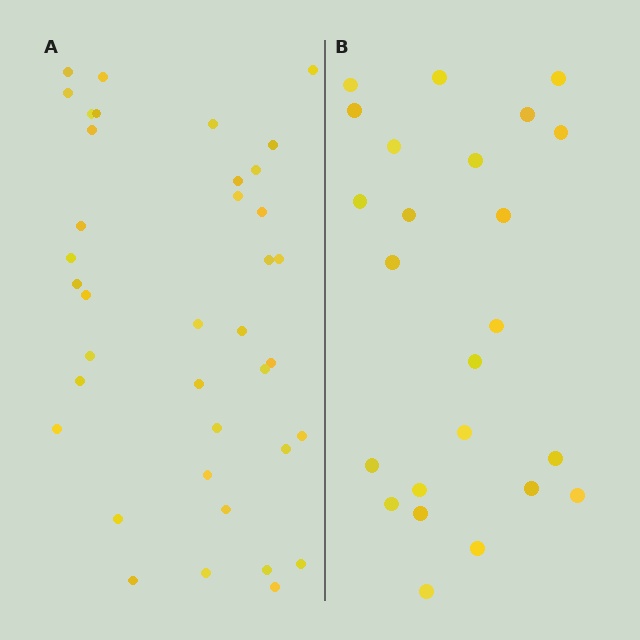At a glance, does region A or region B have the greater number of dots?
Region A (the left region) has more dots.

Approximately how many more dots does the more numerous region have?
Region A has approximately 15 more dots than region B.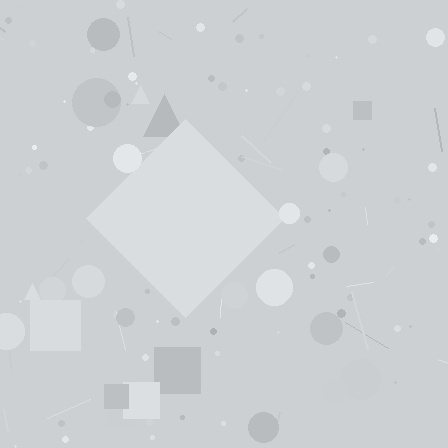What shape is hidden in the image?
A diamond is hidden in the image.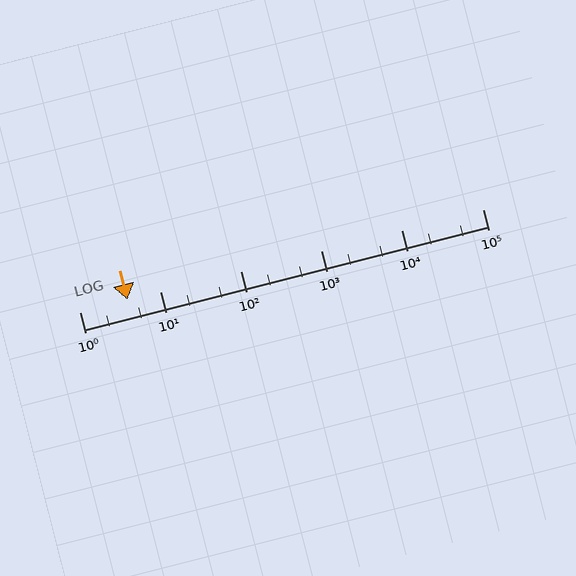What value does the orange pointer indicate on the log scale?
The pointer indicates approximately 3.9.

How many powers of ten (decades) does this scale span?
The scale spans 5 decades, from 1 to 100000.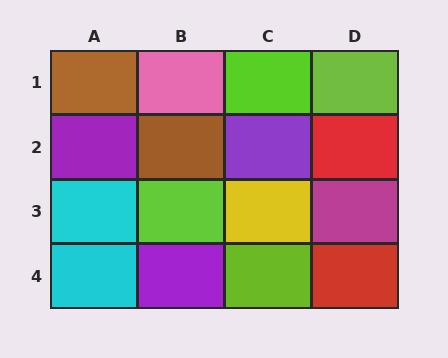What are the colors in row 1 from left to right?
Brown, pink, lime, lime.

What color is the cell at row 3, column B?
Lime.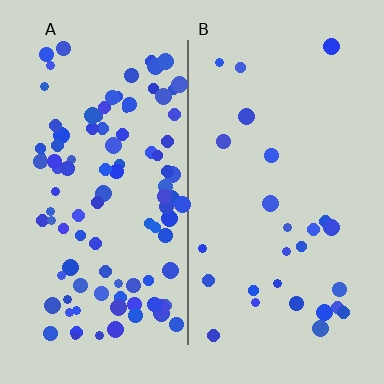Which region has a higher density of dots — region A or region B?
A (the left).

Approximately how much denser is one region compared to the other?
Approximately 3.8× — region A over region B.